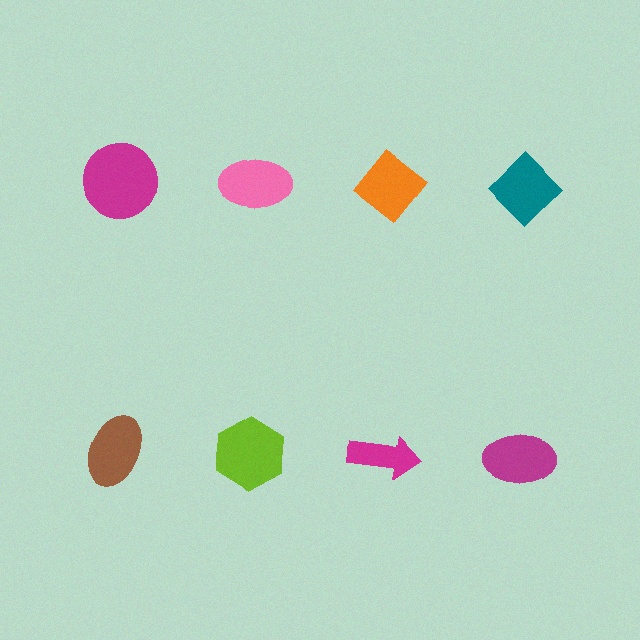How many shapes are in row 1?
4 shapes.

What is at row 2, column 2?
A lime hexagon.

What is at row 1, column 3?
An orange diamond.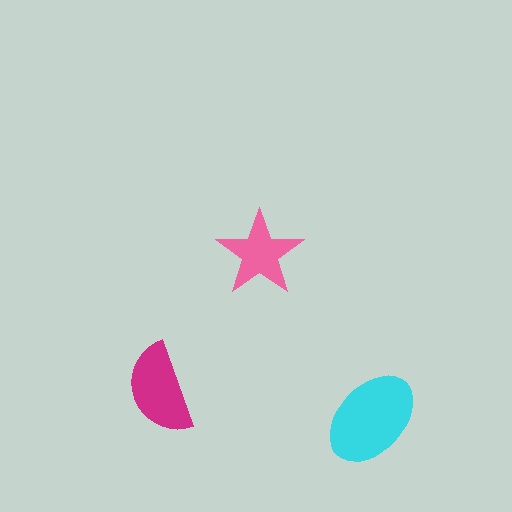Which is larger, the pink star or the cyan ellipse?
The cyan ellipse.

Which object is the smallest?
The pink star.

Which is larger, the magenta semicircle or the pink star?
The magenta semicircle.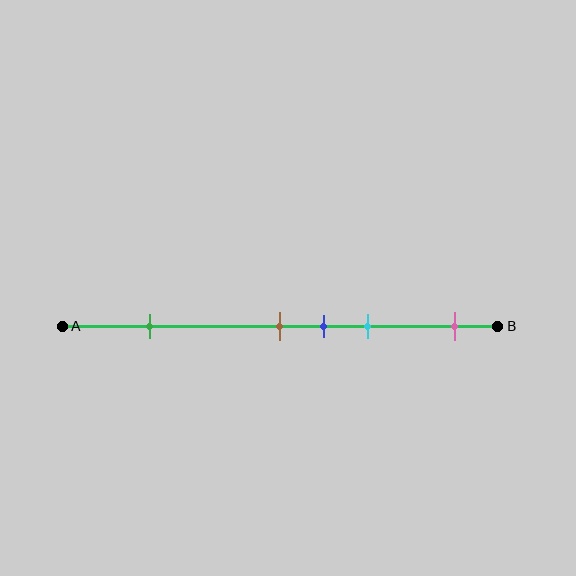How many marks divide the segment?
There are 5 marks dividing the segment.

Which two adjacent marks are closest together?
The brown and blue marks are the closest adjacent pair.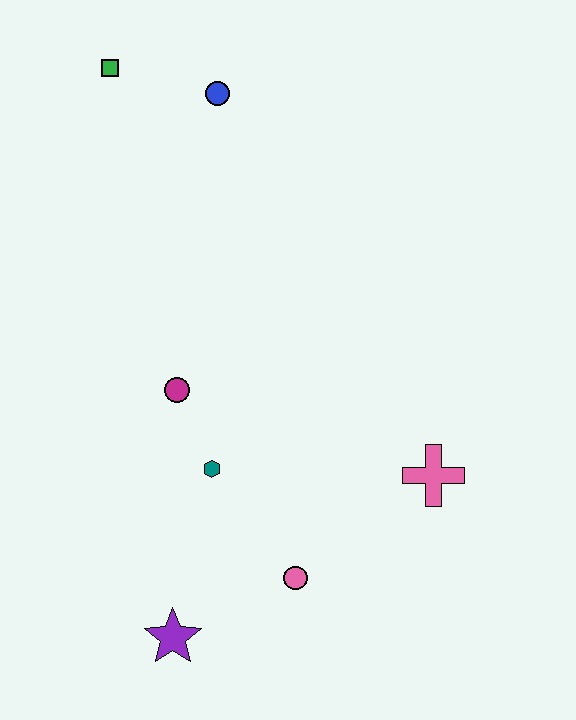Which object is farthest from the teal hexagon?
The green square is farthest from the teal hexagon.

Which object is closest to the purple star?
The pink circle is closest to the purple star.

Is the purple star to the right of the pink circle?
No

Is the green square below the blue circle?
No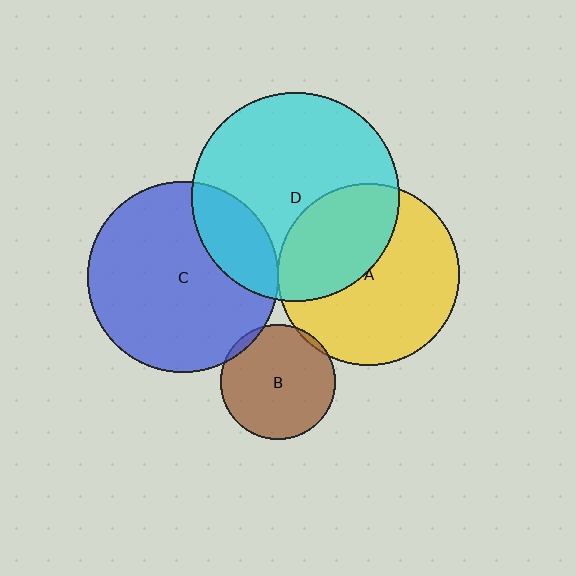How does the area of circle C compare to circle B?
Approximately 2.7 times.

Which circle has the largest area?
Circle D (cyan).